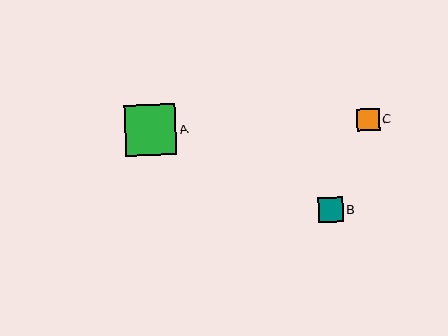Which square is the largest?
Square A is the largest with a size of approximately 51 pixels.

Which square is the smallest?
Square C is the smallest with a size of approximately 23 pixels.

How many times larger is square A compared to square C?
Square A is approximately 2.2 times the size of square C.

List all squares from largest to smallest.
From largest to smallest: A, B, C.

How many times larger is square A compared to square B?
Square A is approximately 2.1 times the size of square B.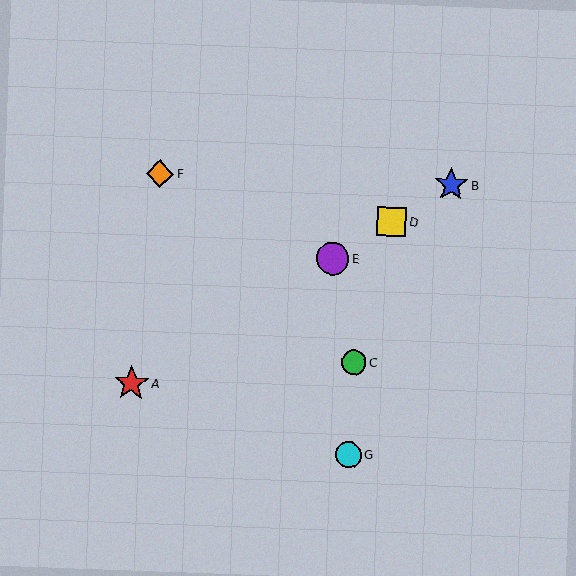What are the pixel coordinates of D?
Object D is at (392, 222).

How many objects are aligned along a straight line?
4 objects (A, B, D, E) are aligned along a straight line.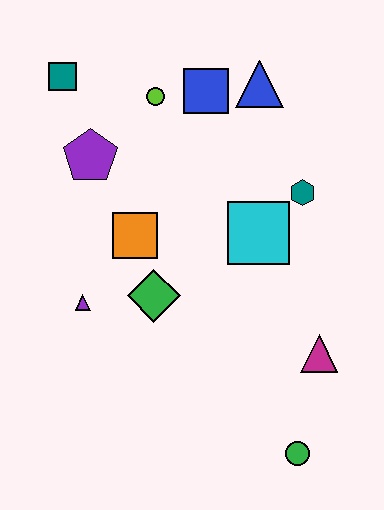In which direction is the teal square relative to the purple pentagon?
The teal square is above the purple pentagon.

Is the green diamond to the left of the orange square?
No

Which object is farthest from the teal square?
The green circle is farthest from the teal square.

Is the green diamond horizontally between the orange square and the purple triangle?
No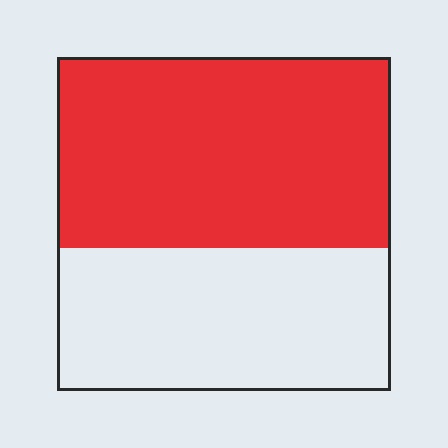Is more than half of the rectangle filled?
Yes.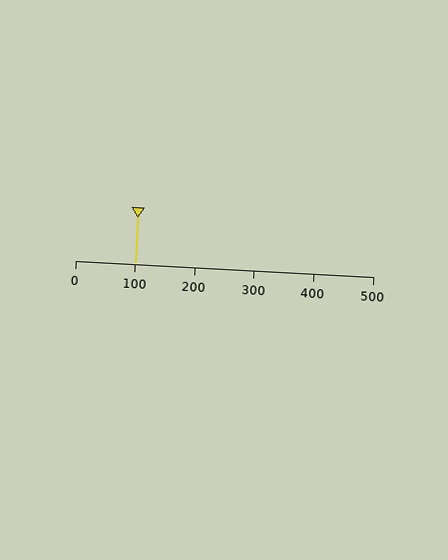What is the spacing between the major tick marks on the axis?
The major ticks are spaced 100 apart.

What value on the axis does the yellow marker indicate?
The marker indicates approximately 100.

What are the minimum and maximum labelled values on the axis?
The axis runs from 0 to 500.